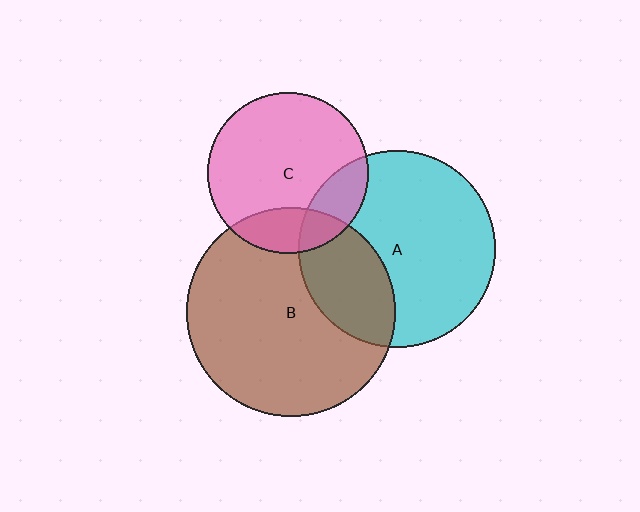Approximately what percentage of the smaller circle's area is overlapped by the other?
Approximately 20%.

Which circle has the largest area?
Circle B (brown).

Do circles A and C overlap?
Yes.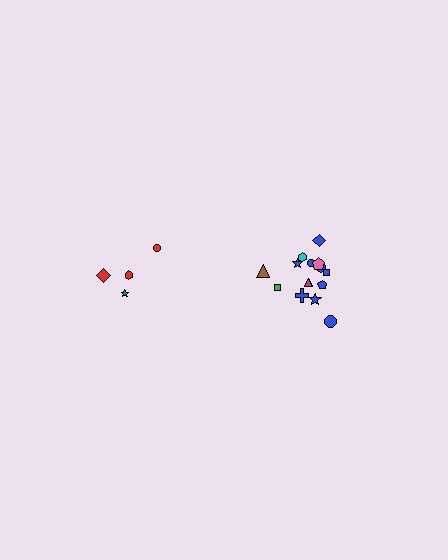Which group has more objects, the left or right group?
The right group.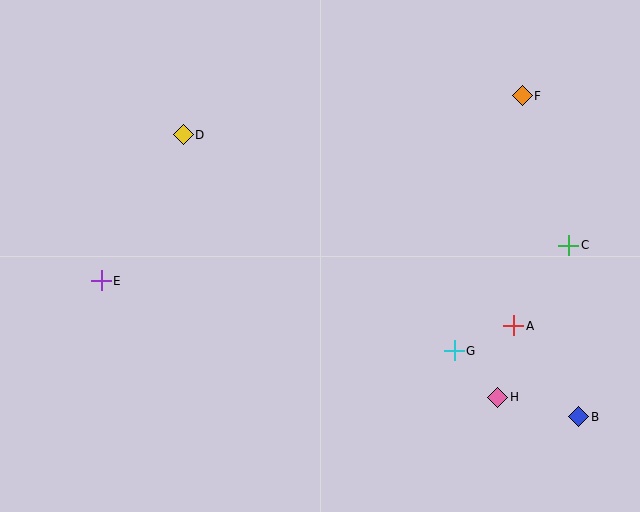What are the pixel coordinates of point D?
Point D is at (183, 135).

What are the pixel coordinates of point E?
Point E is at (101, 281).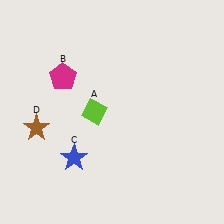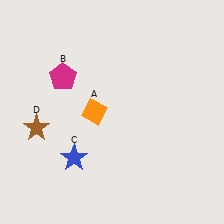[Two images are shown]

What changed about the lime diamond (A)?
In Image 1, A is lime. In Image 2, it changed to orange.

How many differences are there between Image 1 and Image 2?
There is 1 difference between the two images.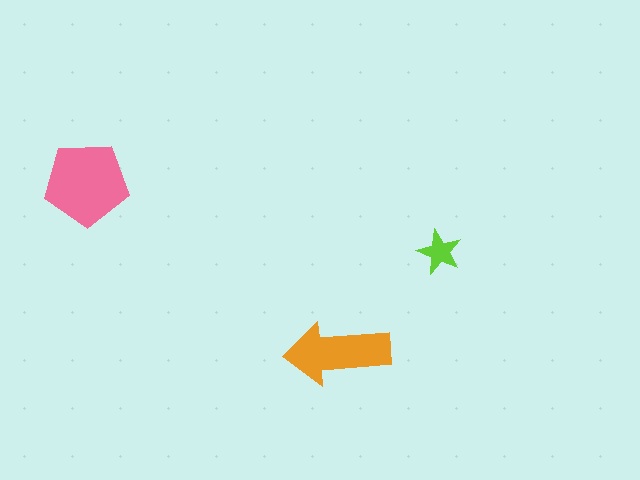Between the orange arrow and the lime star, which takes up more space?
The orange arrow.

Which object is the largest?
The pink pentagon.